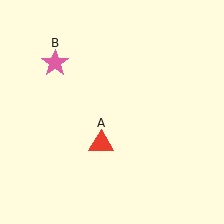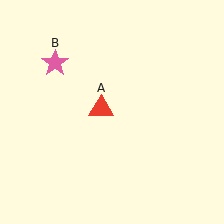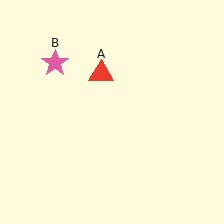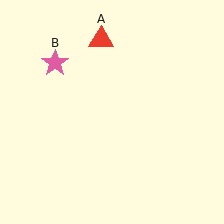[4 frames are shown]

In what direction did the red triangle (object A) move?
The red triangle (object A) moved up.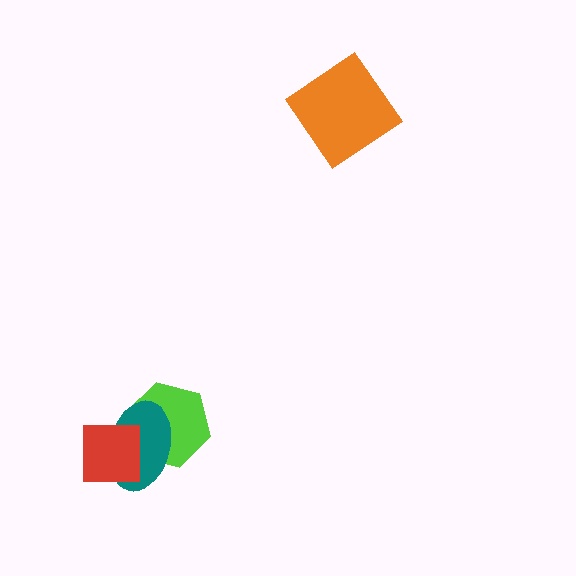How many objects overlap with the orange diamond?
0 objects overlap with the orange diamond.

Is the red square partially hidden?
No, no other shape covers it.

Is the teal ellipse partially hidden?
Yes, it is partially covered by another shape.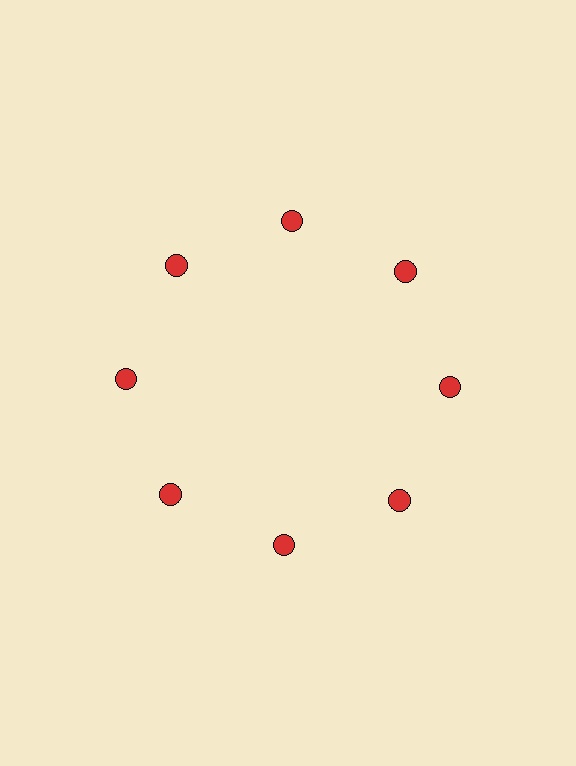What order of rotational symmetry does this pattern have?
This pattern has 8-fold rotational symmetry.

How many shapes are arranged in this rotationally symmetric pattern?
There are 8 shapes, arranged in 8 groups of 1.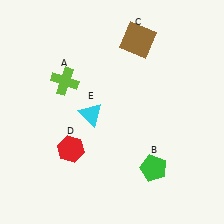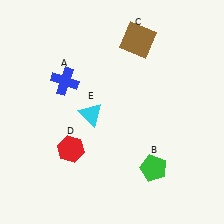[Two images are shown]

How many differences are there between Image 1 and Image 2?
There is 1 difference between the two images.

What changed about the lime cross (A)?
In Image 1, A is lime. In Image 2, it changed to blue.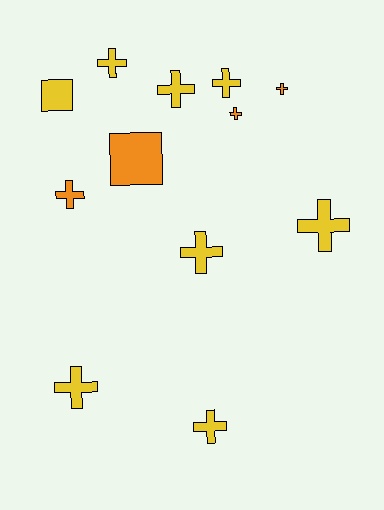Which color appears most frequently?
Yellow, with 8 objects.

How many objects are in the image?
There are 12 objects.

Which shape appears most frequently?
Cross, with 10 objects.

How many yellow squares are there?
There is 1 yellow square.